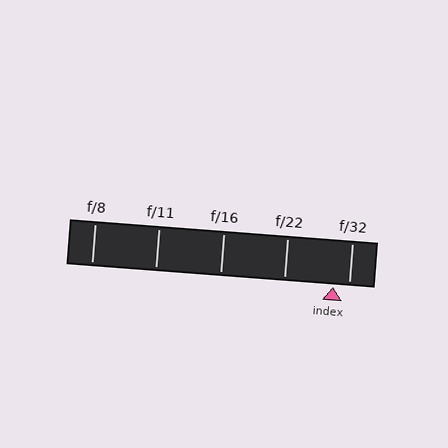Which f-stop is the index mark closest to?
The index mark is closest to f/32.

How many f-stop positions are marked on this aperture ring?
There are 5 f-stop positions marked.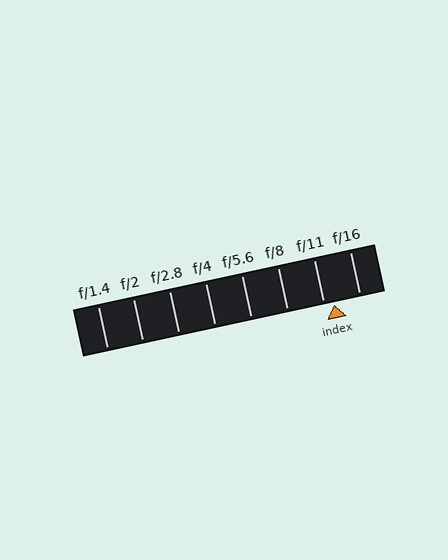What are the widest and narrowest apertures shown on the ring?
The widest aperture shown is f/1.4 and the narrowest is f/16.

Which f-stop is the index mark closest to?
The index mark is closest to f/11.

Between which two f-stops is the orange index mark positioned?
The index mark is between f/11 and f/16.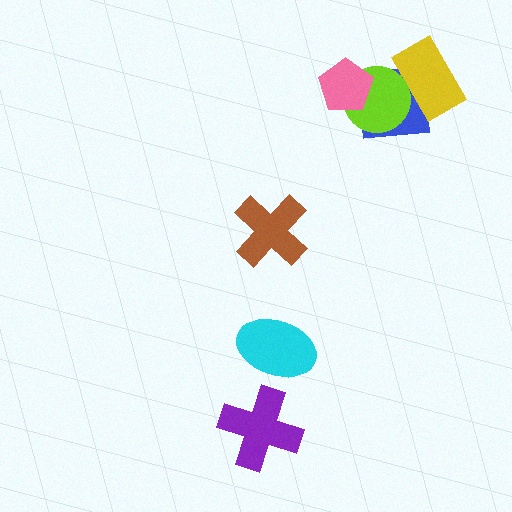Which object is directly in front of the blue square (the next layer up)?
The yellow rectangle is directly in front of the blue square.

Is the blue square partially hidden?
Yes, it is partially covered by another shape.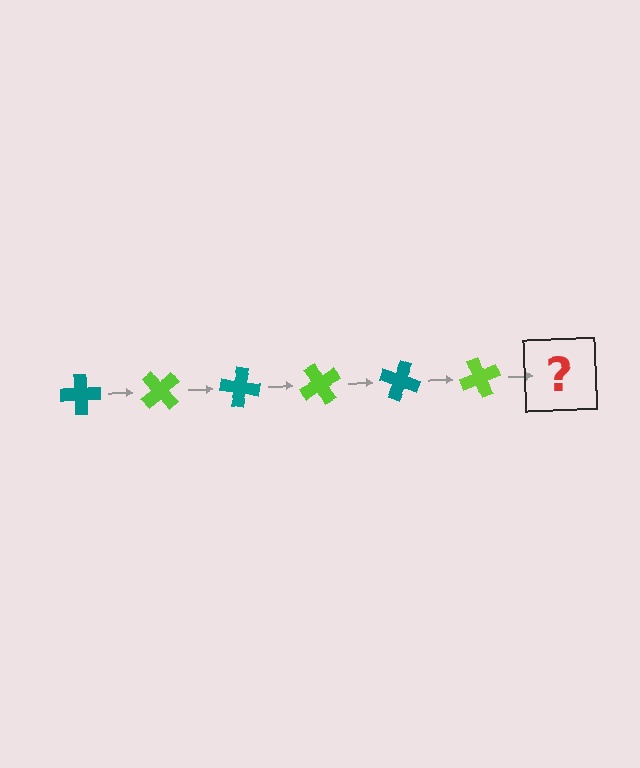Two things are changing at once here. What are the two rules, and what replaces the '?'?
The two rules are that it rotates 50 degrees each step and the color cycles through teal and lime. The '?' should be a teal cross, rotated 300 degrees from the start.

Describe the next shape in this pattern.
It should be a teal cross, rotated 300 degrees from the start.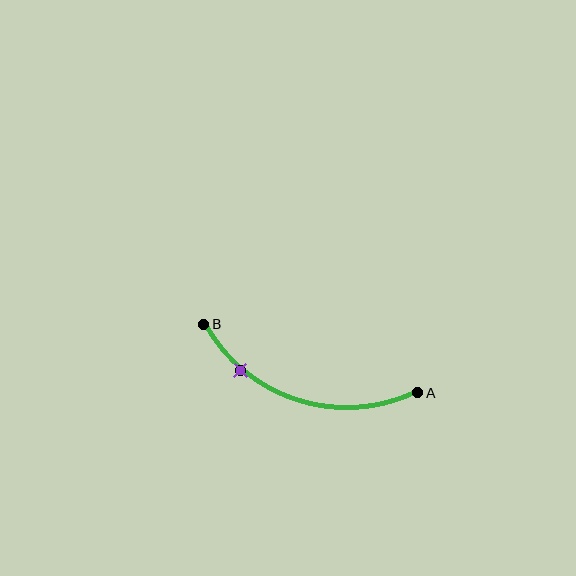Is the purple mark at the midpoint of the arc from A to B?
No. The purple mark lies on the arc but is closer to endpoint B. The arc midpoint would be at the point on the curve equidistant along the arc from both A and B.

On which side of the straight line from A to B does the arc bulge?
The arc bulges below the straight line connecting A and B.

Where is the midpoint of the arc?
The arc midpoint is the point on the curve farthest from the straight line joining A and B. It sits below that line.